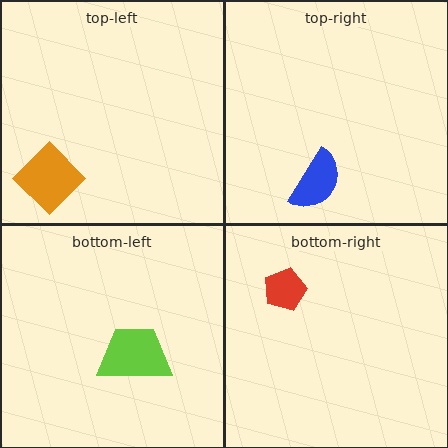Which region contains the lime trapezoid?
The bottom-left region.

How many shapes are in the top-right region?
1.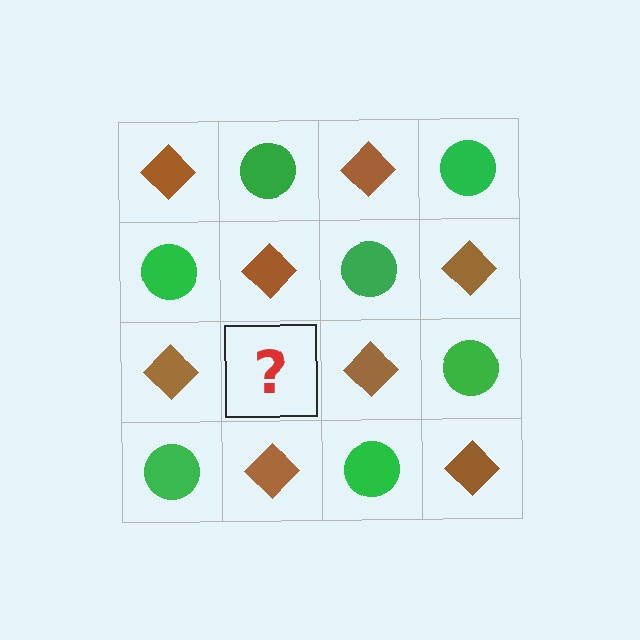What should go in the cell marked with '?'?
The missing cell should contain a green circle.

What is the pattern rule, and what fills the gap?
The rule is that it alternates brown diamond and green circle in a checkerboard pattern. The gap should be filled with a green circle.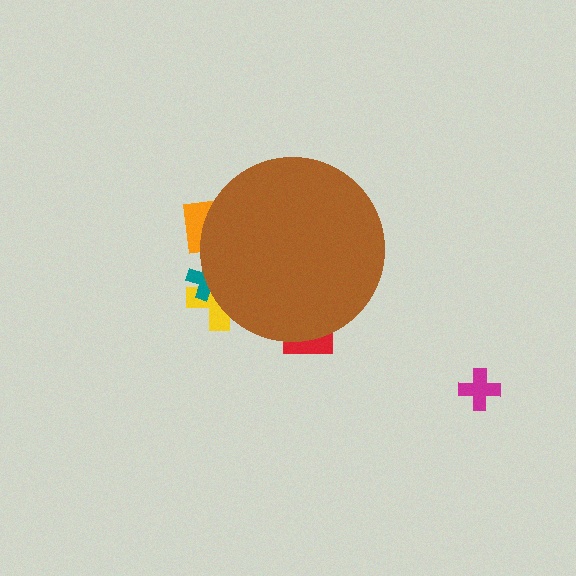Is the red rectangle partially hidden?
Yes, the red rectangle is partially hidden behind the brown circle.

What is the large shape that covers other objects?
A brown circle.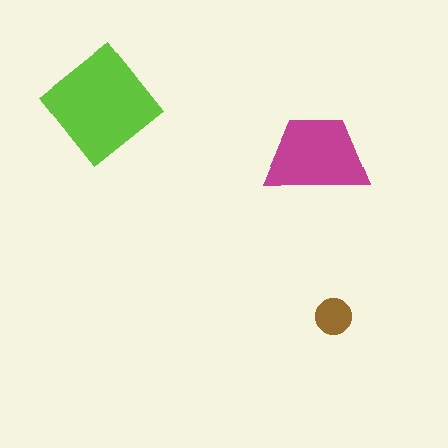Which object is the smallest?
The brown circle.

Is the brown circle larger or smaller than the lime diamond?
Smaller.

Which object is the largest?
The lime diamond.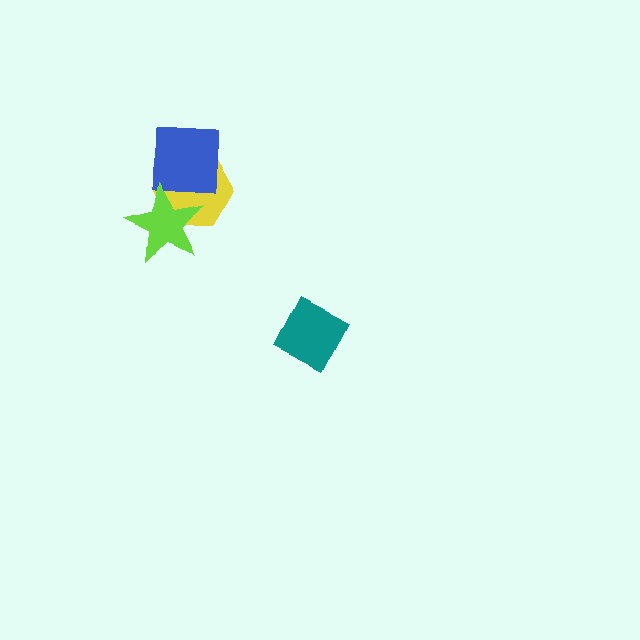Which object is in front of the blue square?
The lime star is in front of the blue square.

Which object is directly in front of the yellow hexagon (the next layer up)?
The blue square is directly in front of the yellow hexagon.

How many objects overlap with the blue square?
2 objects overlap with the blue square.